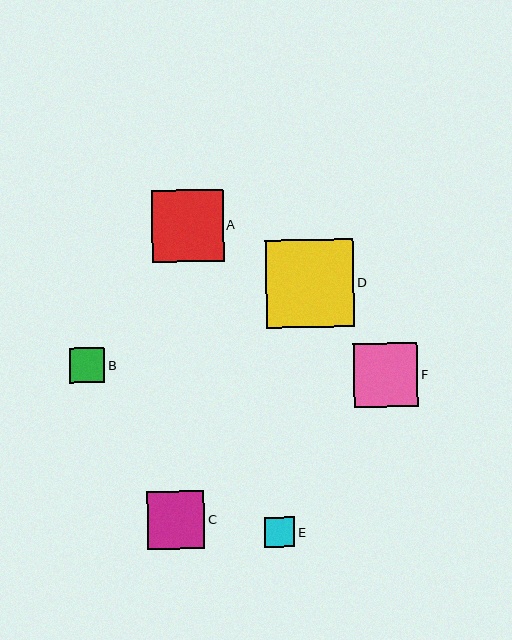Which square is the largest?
Square D is the largest with a size of approximately 88 pixels.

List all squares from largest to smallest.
From largest to smallest: D, A, F, C, B, E.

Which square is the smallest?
Square E is the smallest with a size of approximately 30 pixels.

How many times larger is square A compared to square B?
Square A is approximately 2.0 times the size of square B.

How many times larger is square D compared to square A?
Square D is approximately 1.2 times the size of square A.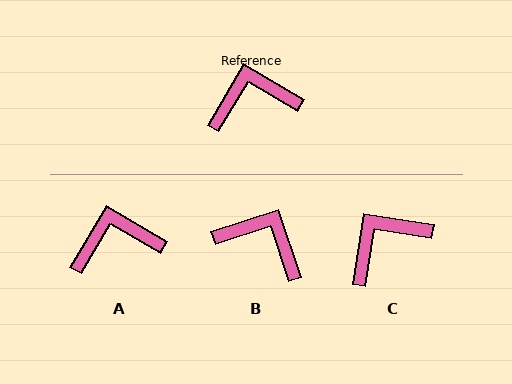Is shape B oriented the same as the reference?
No, it is off by about 41 degrees.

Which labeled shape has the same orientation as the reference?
A.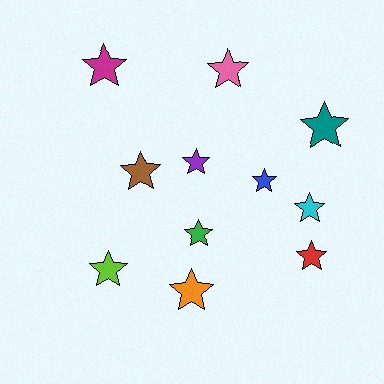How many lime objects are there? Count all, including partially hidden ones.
There is 1 lime object.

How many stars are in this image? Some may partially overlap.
There are 11 stars.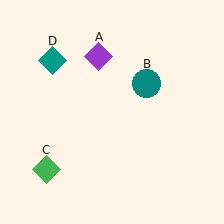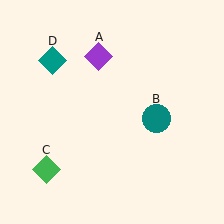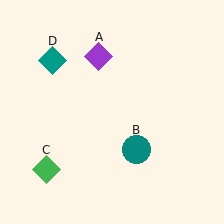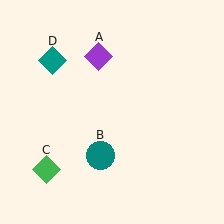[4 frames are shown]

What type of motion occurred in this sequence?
The teal circle (object B) rotated clockwise around the center of the scene.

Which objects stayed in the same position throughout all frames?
Purple diamond (object A) and green diamond (object C) and teal diamond (object D) remained stationary.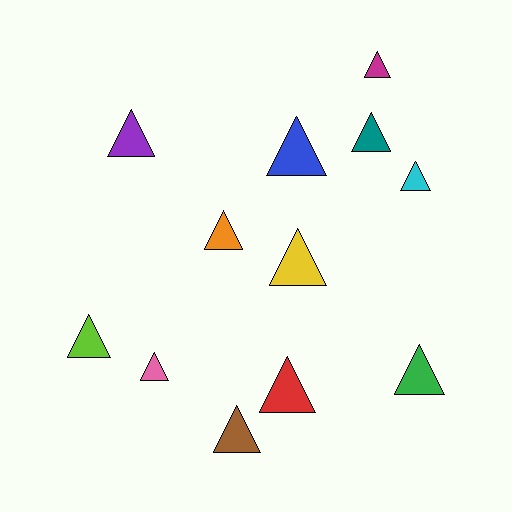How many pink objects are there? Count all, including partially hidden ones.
There is 1 pink object.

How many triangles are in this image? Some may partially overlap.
There are 12 triangles.